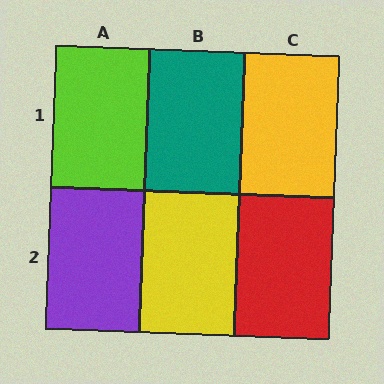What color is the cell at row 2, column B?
Yellow.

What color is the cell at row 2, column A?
Purple.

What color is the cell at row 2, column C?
Red.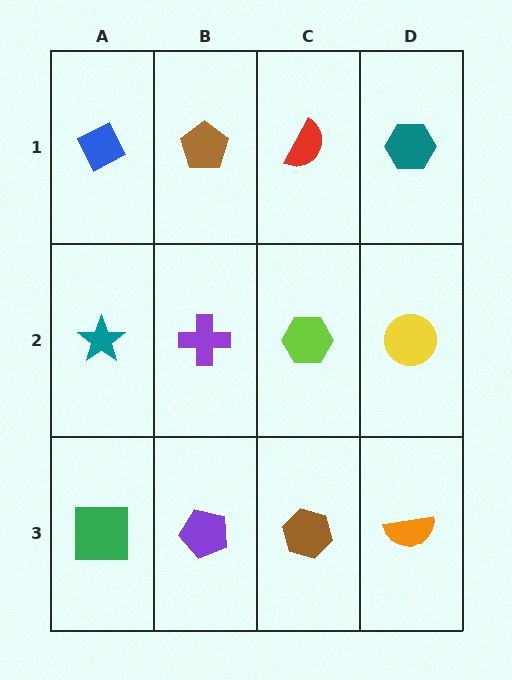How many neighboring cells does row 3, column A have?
2.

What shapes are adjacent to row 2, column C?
A red semicircle (row 1, column C), a brown hexagon (row 3, column C), a purple cross (row 2, column B), a yellow circle (row 2, column D).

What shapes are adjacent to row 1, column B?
A purple cross (row 2, column B), a blue diamond (row 1, column A), a red semicircle (row 1, column C).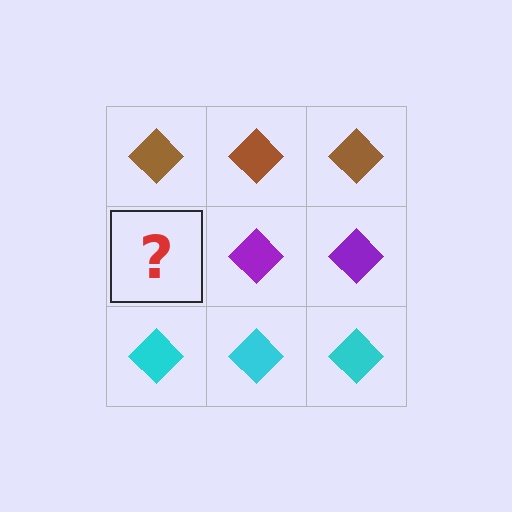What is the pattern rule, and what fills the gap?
The rule is that each row has a consistent color. The gap should be filled with a purple diamond.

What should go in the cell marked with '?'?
The missing cell should contain a purple diamond.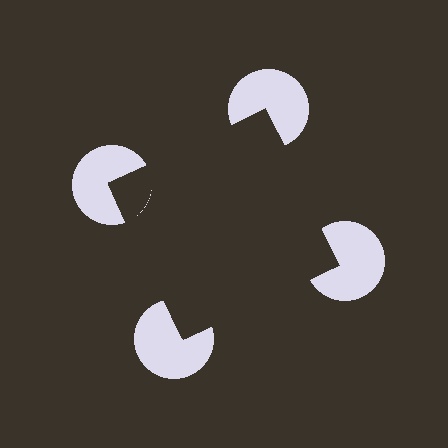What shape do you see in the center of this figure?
An illusory square — its edges are inferred from the aligned wedge cuts in the pac-man discs, not physically drawn.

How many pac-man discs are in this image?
There are 4 — one at each vertex of the illusory square.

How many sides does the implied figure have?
4 sides.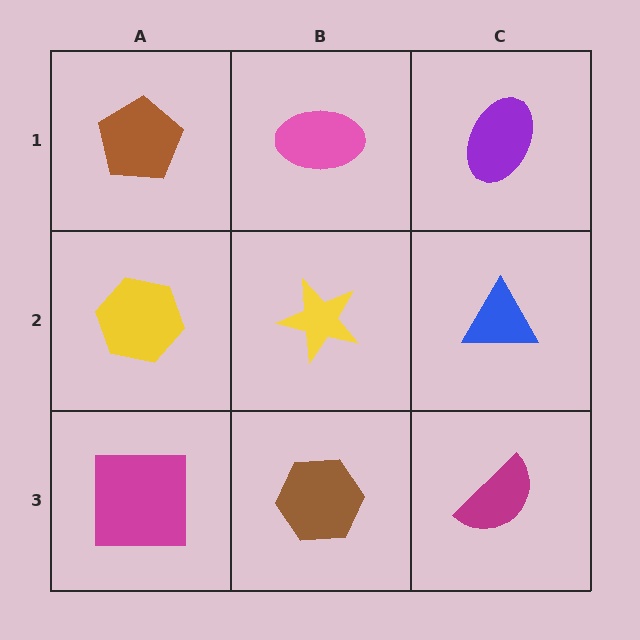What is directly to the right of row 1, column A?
A pink ellipse.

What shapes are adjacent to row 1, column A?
A yellow hexagon (row 2, column A), a pink ellipse (row 1, column B).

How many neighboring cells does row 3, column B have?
3.